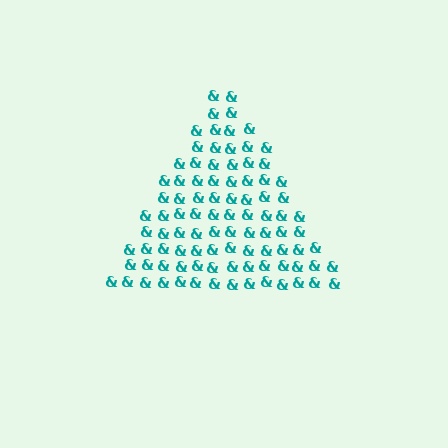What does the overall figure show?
The overall figure shows a triangle.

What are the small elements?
The small elements are ampersands.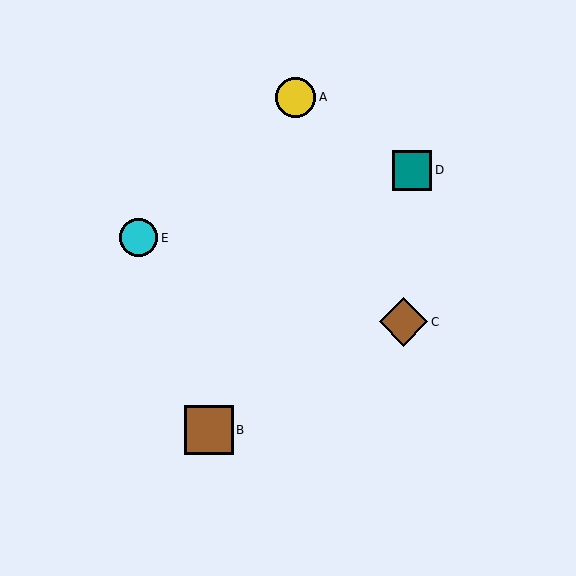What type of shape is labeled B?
Shape B is a brown square.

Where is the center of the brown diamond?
The center of the brown diamond is at (404, 322).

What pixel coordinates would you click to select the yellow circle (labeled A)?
Click at (296, 97) to select the yellow circle A.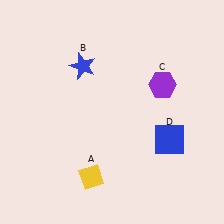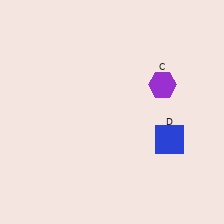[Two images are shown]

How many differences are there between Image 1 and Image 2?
There are 2 differences between the two images.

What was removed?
The yellow diamond (A), the blue star (B) were removed in Image 2.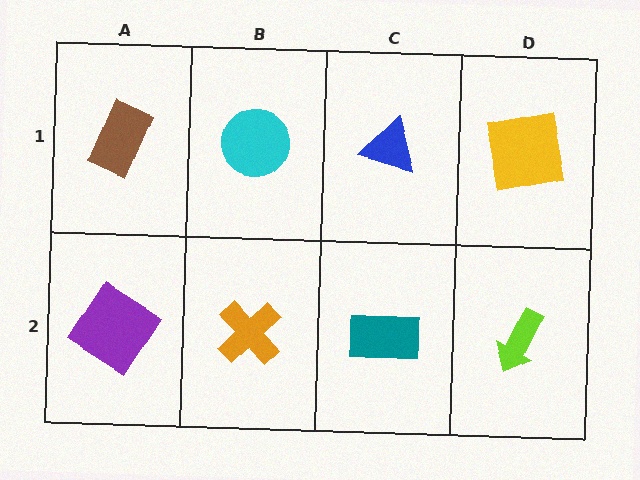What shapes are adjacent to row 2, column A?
A brown rectangle (row 1, column A), an orange cross (row 2, column B).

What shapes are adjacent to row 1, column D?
A lime arrow (row 2, column D), a blue triangle (row 1, column C).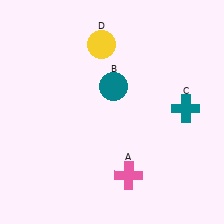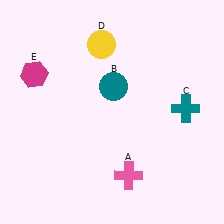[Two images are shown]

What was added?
A magenta hexagon (E) was added in Image 2.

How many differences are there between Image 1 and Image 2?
There is 1 difference between the two images.